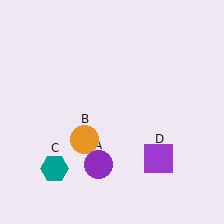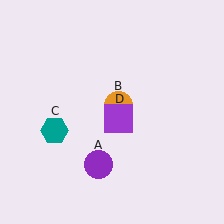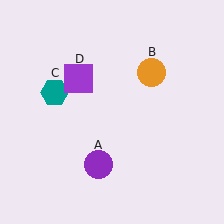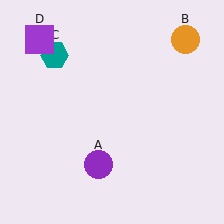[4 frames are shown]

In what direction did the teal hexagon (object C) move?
The teal hexagon (object C) moved up.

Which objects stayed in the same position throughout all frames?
Purple circle (object A) remained stationary.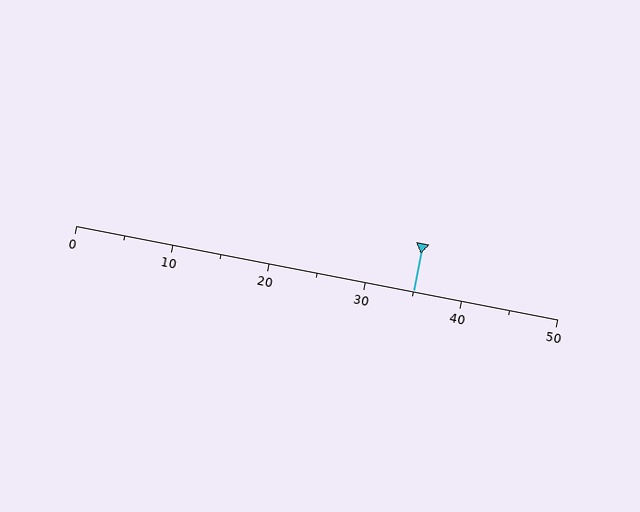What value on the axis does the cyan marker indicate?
The marker indicates approximately 35.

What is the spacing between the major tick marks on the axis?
The major ticks are spaced 10 apart.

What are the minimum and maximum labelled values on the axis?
The axis runs from 0 to 50.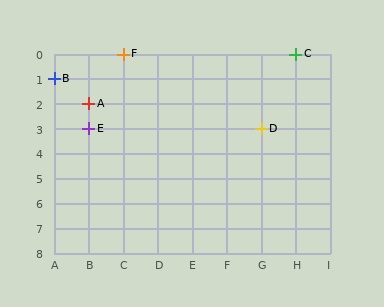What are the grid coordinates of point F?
Point F is at grid coordinates (C, 0).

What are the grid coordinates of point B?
Point B is at grid coordinates (A, 1).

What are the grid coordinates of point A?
Point A is at grid coordinates (B, 2).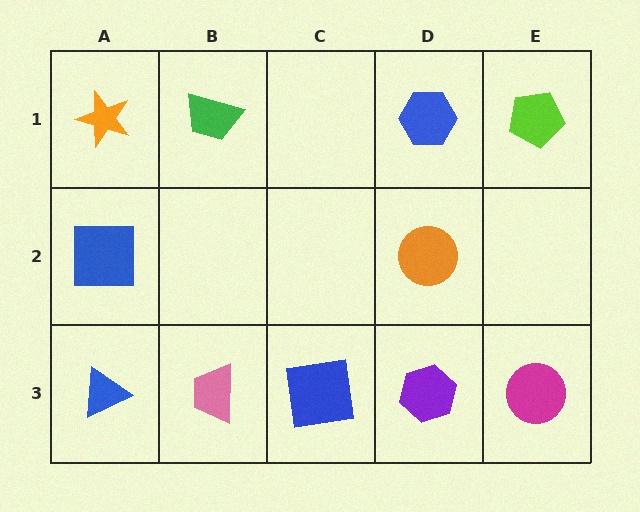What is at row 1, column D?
A blue hexagon.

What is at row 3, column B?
A pink trapezoid.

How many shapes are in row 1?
4 shapes.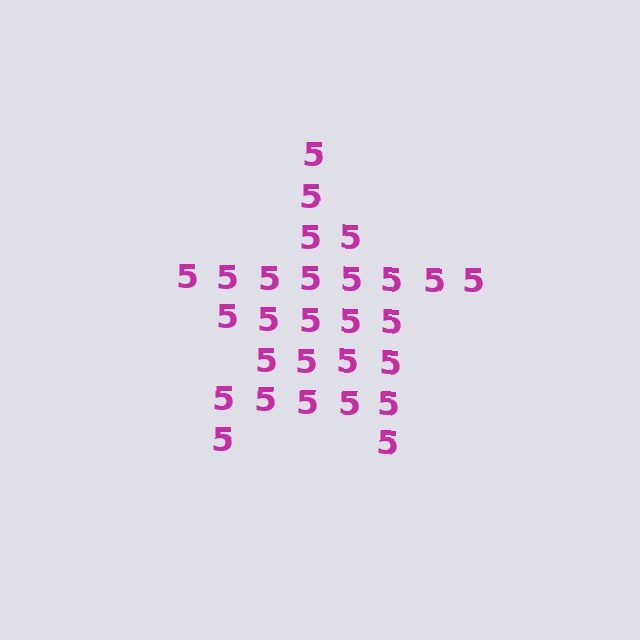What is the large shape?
The large shape is a star.